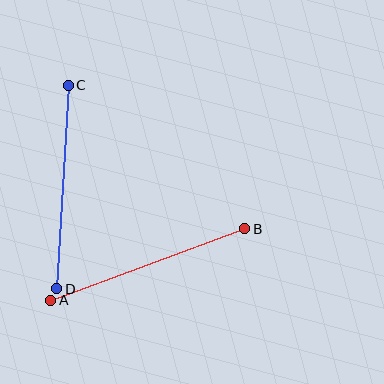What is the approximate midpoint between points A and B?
The midpoint is at approximately (148, 264) pixels.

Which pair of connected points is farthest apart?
Points A and B are farthest apart.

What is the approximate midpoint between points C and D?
The midpoint is at approximately (63, 187) pixels.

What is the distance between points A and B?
The distance is approximately 207 pixels.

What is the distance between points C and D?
The distance is approximately 204 pixels.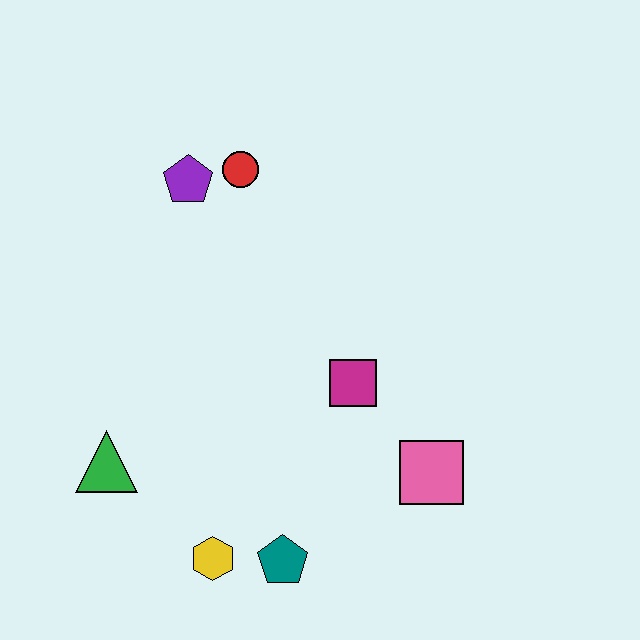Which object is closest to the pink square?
The magenta square is closest to the pink square.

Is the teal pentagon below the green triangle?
Yes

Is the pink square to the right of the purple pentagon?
Yes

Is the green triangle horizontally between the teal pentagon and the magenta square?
No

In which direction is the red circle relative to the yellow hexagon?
The red circle is above the yellow hexagon.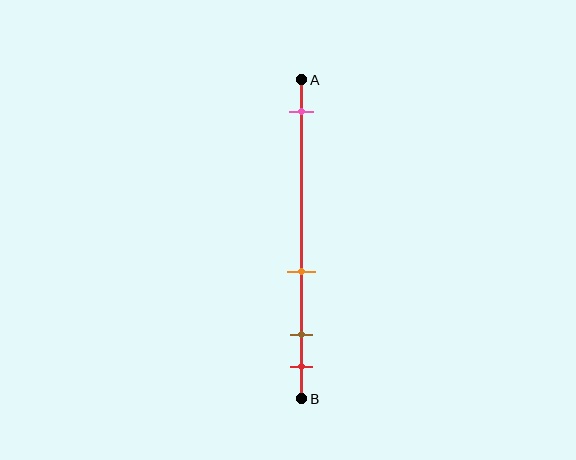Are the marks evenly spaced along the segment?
No, the marks are not evenly spaced.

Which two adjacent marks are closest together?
The brown and red marks are the closest adjacent pair.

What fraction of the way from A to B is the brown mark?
The brown mark is approximately 80% (0.8) of the way from A to B.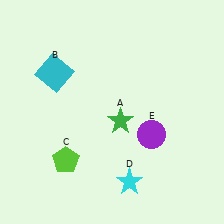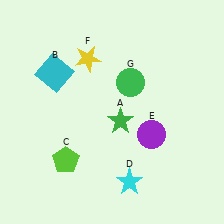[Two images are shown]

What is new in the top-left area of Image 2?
A yellow star (F) was added in the top-left area of Image 2.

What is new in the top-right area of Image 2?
A green circle (G) was added in the top-right area of Image 2.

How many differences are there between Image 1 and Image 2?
There are 2 differences between the two images.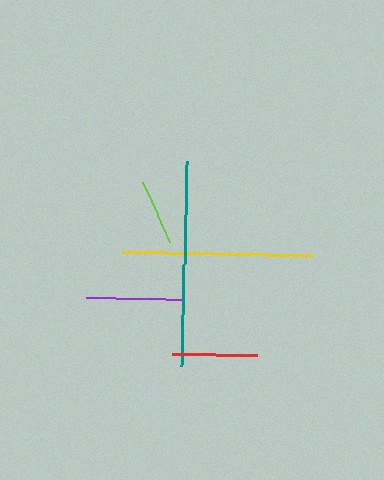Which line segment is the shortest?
The lime line is the shortest at approximately 66 pixels.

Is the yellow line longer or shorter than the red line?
The yellow line is longer than the red line.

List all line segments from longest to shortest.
From longest to shortest: teal, yellow, purple, red, lime.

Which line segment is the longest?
The teal line is the longest at approximately 206 pixels.